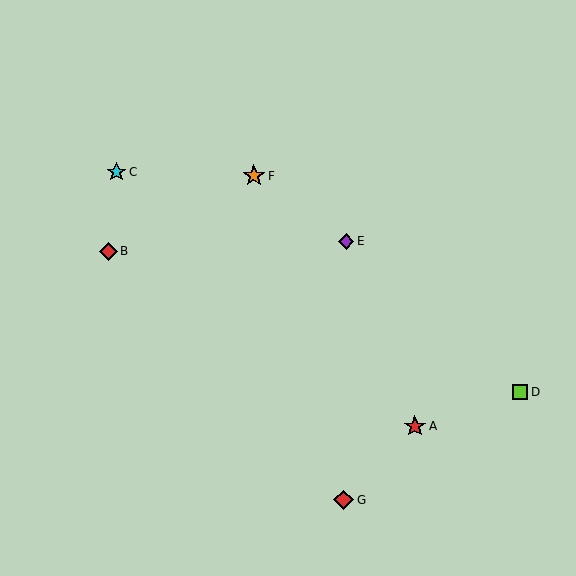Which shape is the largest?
The orange star (labeled F) is the largest.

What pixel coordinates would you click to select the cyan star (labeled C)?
Click at (116, 172) to select the cyan star C.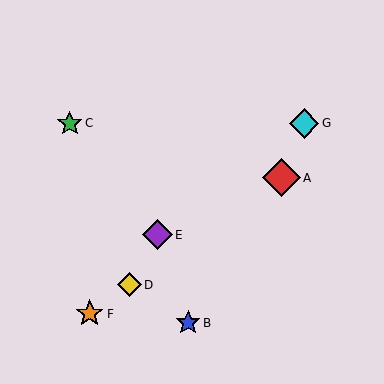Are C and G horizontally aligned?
Yes, both are at y≈123.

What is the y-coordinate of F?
Object F is at y≈314.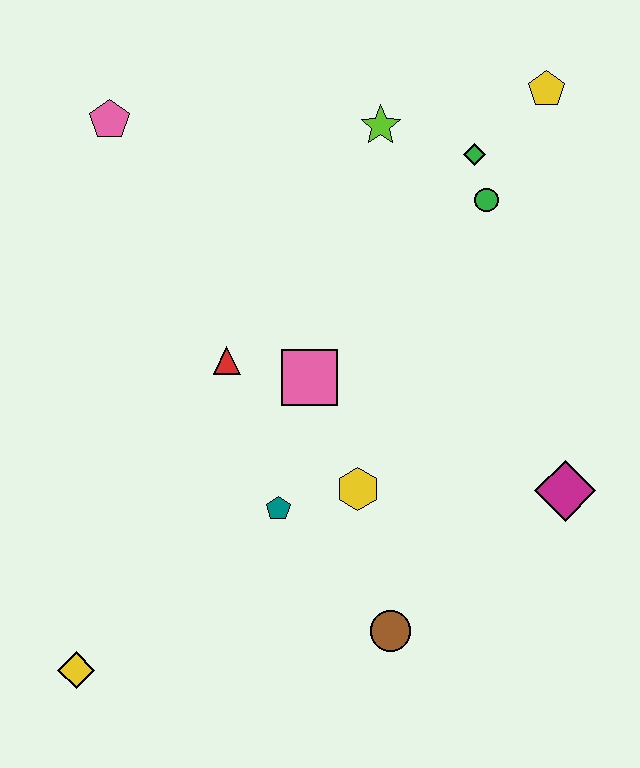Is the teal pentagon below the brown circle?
No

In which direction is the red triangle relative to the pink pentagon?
The red triangle is below the pink pentagon.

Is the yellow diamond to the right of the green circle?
No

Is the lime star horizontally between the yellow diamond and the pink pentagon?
No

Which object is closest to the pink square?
The red triangle is closest to the pink square.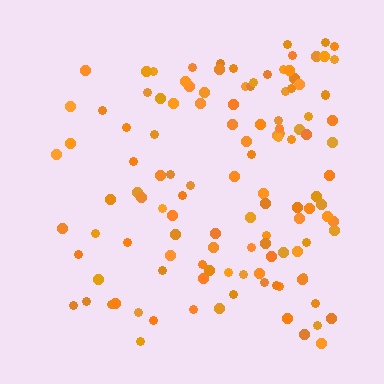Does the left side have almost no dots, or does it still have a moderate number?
Still a moderate number, just noticeably fewer than the right.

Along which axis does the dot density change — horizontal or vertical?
Horizontal.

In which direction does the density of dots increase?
From left to right, with the right side densest.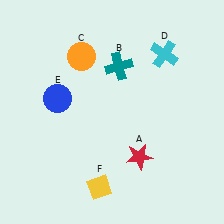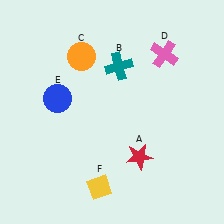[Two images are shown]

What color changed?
The cross (D) changed from cyan in Image 1 to pink in Image 2.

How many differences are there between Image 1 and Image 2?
There is 1 difference between the two images.